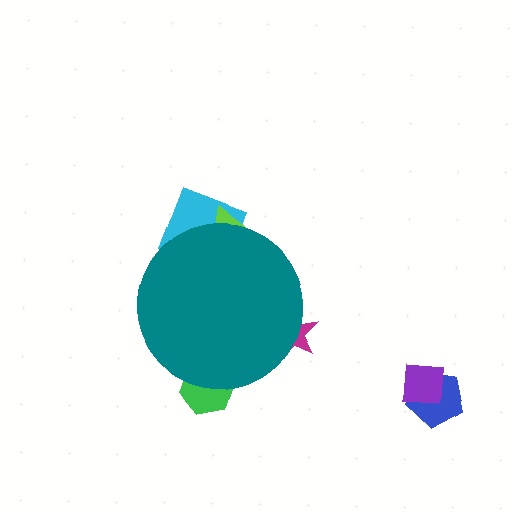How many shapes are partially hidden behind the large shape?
4 shapes are partially hidden.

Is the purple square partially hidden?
No, the purple square is fully visible.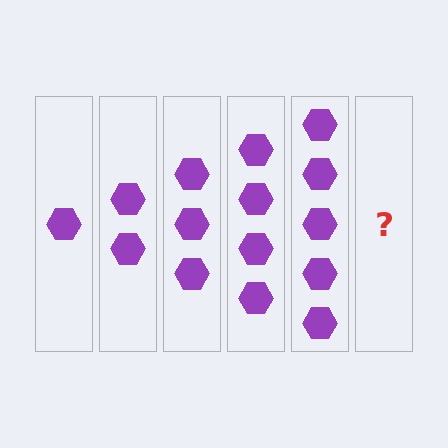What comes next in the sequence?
The next element should be 6 hexagons.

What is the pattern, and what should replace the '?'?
The pattern is that each step adds one more hexagon. The '?' should be 6 hexagons.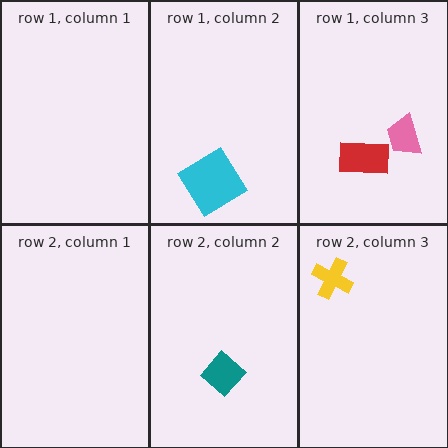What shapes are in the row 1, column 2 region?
The cyan diamond.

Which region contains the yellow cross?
The row 2, column 3 region.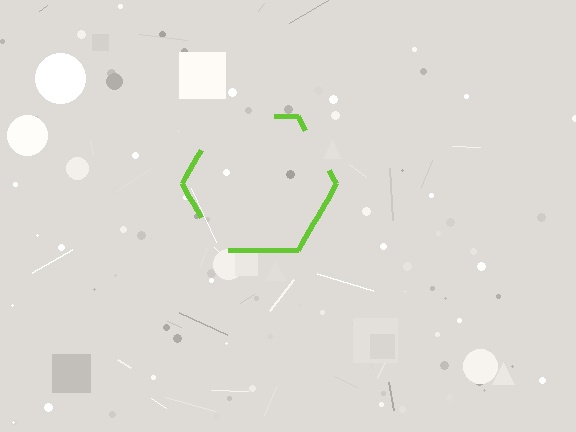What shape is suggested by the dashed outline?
The dashed outline suggests a hexagon.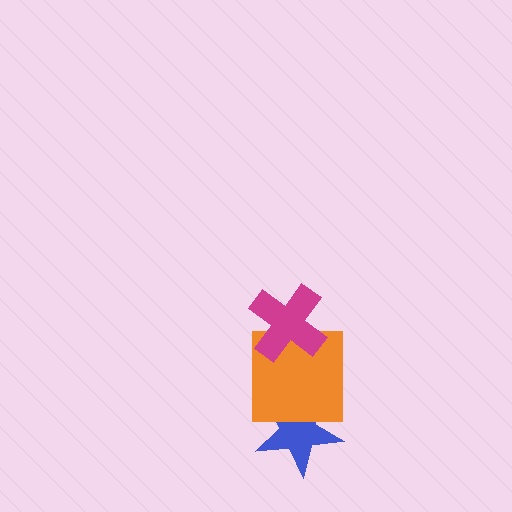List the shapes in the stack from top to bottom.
From top to bottom: the magenta cross, the orange square, the blue star.